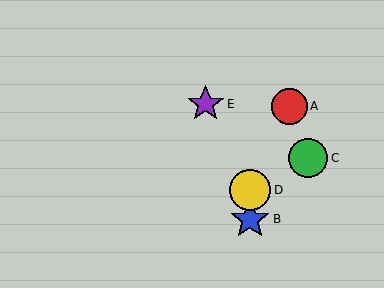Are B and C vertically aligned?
No, B is at x≈250 and C is at x≈308.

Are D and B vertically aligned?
Yes, both are at x≈250.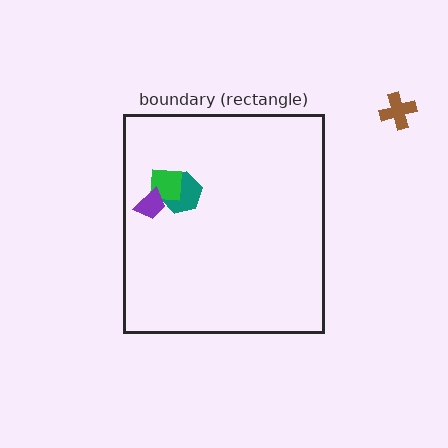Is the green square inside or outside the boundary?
Inside.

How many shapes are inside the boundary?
3 inside, 1 outside.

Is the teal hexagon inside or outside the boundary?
Inside.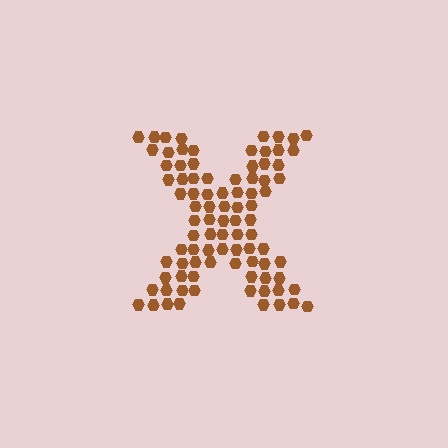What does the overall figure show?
The overall figure shows the letter X.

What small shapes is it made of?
It is made of small hexagons.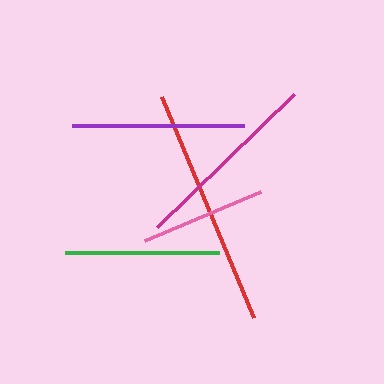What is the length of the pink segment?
The pink segment is approximately 126 pixels long.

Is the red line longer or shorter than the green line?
The red line is longer than the green line.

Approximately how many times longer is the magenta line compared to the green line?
The magenta line is approximately 1.2 times the length of the green line.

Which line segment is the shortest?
The pink line is the shortest at approximately 126 pixels.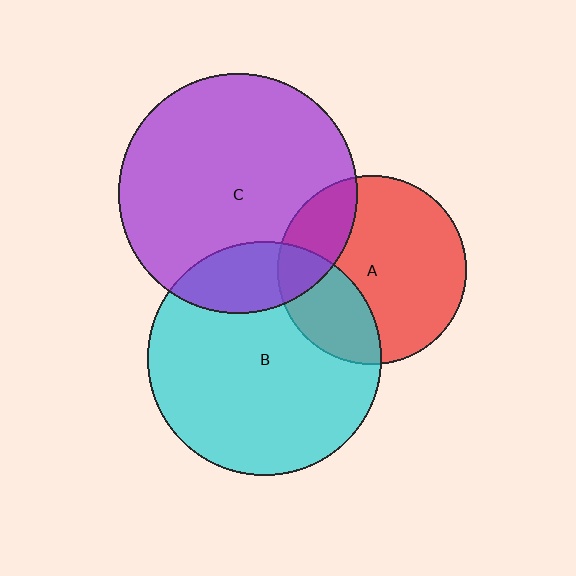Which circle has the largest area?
Circle C (purple).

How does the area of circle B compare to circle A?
Approximately 1.5 times.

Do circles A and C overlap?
Yes.